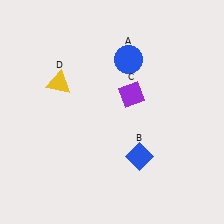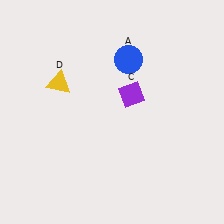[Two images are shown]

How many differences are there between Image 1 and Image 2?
There is 1 difference between the two images.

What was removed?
The blue diamond (B) was removed in Image 2.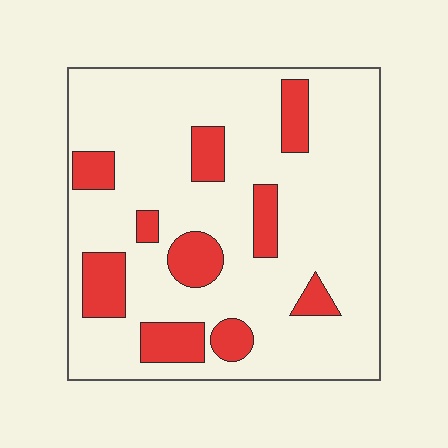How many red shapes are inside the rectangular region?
10.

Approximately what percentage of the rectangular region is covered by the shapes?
Approximately 20%.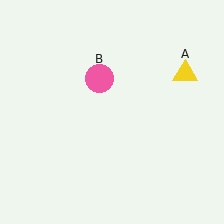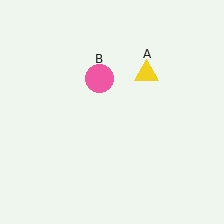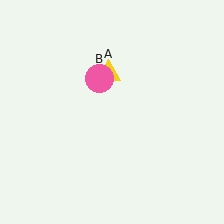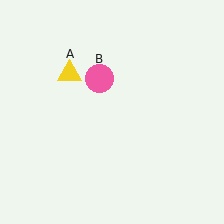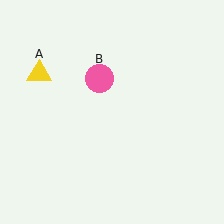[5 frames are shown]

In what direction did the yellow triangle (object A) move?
The yellow triangle (object A) moved left.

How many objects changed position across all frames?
1 object changed position: yellow triangle (object A).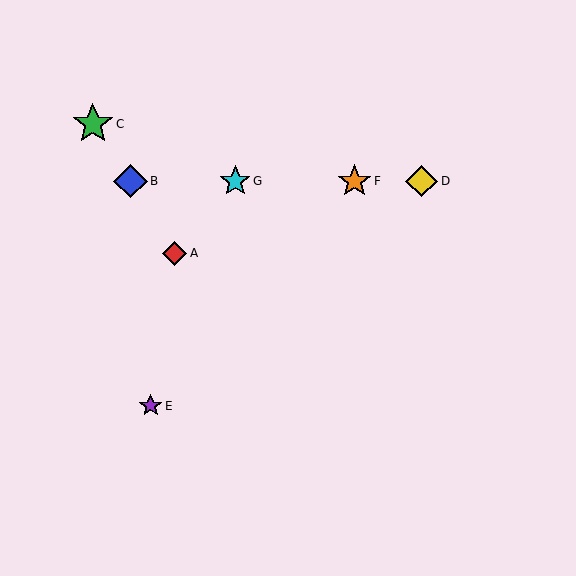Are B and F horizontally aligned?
Yes, both are at y≈181.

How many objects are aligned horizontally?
4 objects (B, D, F, G) are aligned horizontally.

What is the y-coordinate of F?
Object F is at y≈181.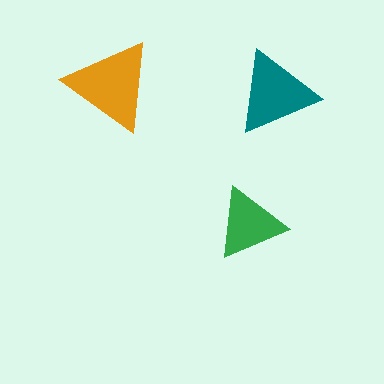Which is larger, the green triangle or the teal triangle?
The teal one.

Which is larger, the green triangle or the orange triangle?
The orange one.